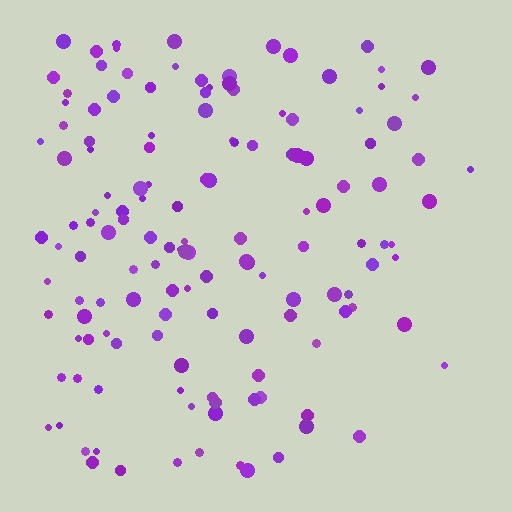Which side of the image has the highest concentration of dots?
The left.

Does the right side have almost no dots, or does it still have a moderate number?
Still a moderate number, just noticeably fewer than the left.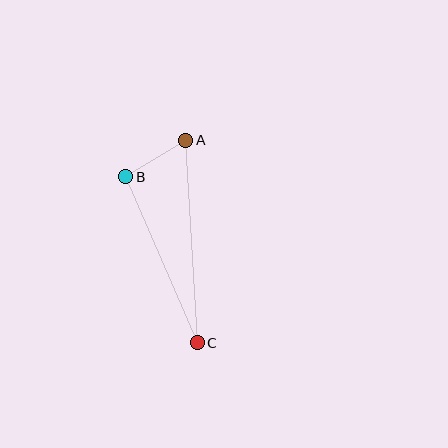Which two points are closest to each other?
Points A and B are closest to each other.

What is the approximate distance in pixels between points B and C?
The distance between B and C is approximately 181 pixels.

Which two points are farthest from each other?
Points A and C are farthest from each other.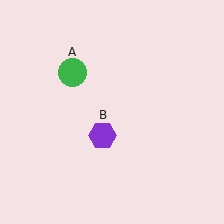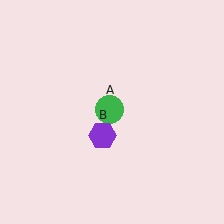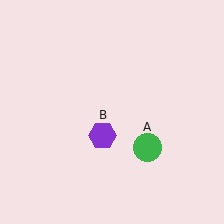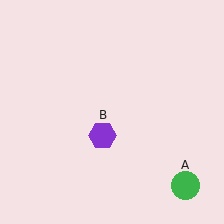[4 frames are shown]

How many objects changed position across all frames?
1 object changed position: green circle (object A).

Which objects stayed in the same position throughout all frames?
Purple hexagon (object B) remained stationary.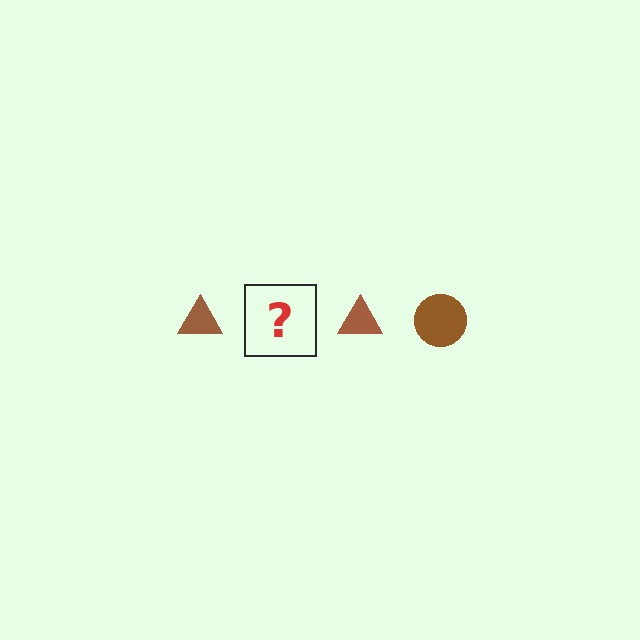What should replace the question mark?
The question mark should be replaced with a brown circle.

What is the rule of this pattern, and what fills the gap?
The rule is that the pattern cycles through triangle, circle shapes in brown. The gap should be filled with a brown circle.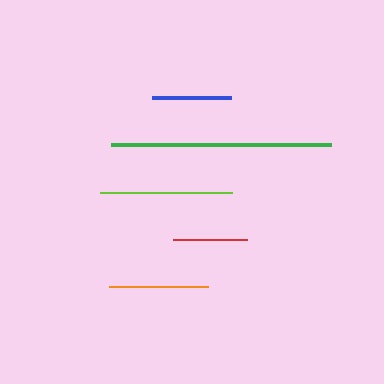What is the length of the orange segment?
The orange segment is approximately 99 pixels long.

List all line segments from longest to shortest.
From longest to shortest: green, lime, orange, blue, red.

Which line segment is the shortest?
The red line is the shortest at approximately 74 pixels.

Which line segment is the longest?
The green line is the longest at approximately 219 pixels.